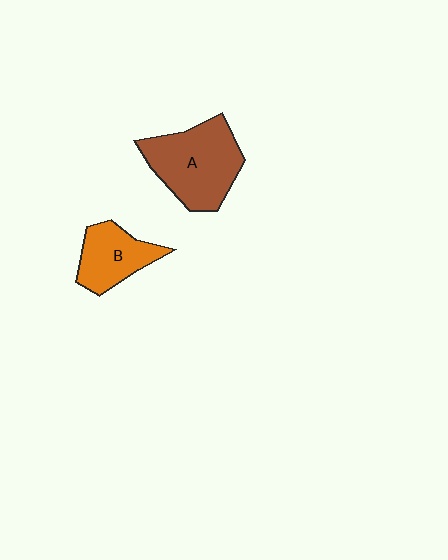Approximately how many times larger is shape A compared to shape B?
Approximately 1.6 times.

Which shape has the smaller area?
Shape B (orange).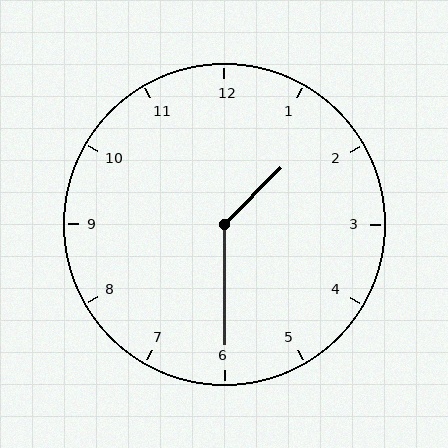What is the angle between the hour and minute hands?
Approximately 135 degrees.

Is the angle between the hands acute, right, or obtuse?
It is obtuse.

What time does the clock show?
1:30.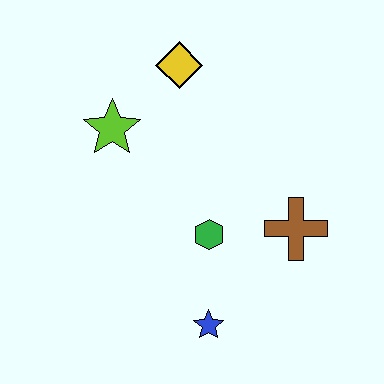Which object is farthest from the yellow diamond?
The blue star is farthest from the yellow diamond.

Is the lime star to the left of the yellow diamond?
Yes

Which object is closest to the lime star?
The yellow diamond is closest to the lime star.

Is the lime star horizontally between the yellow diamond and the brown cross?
No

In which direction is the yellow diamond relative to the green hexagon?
The yellow diamond is above the green hexagon.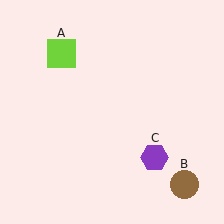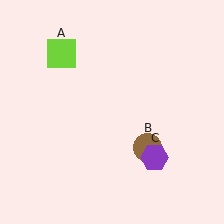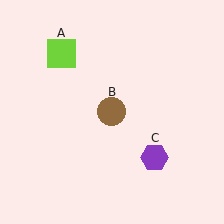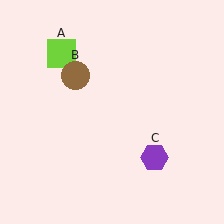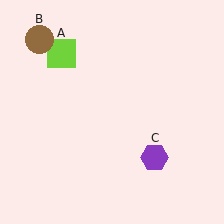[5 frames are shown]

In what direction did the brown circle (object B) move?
The brown circle (object B) moved up and to the left.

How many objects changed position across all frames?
1 object changed position: brown circle (object B).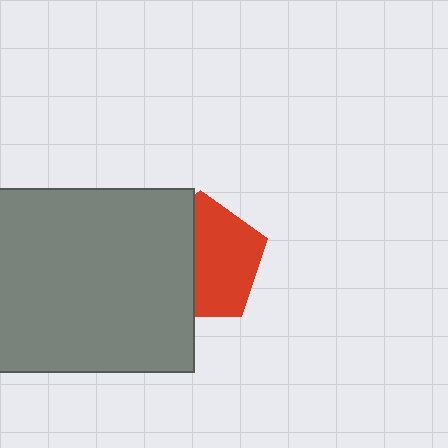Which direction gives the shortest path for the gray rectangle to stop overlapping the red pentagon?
Moving left gives the shortest separation.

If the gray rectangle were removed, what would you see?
You would see the complete red pentagon.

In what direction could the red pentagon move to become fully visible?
The red pentagon could move right. That would shift it out from behind the gray rectangle entirely.